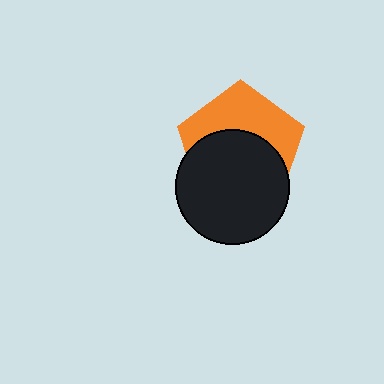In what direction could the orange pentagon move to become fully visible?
The orange pentagon could move up. That would shift it out from behind the black circle entirely.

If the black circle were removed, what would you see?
You would see the complete orange pentagon.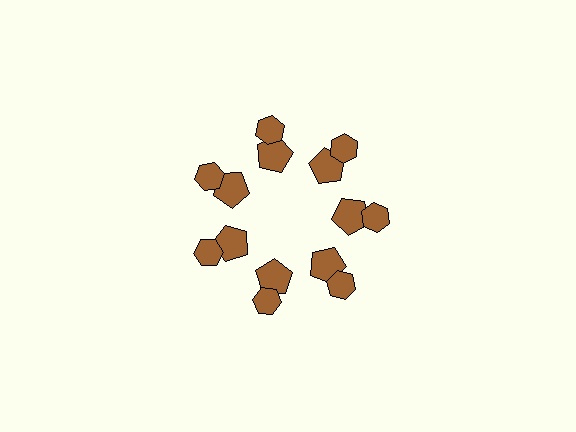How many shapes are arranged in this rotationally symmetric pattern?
There are 14 shapes, arranged in 7 groups of 2.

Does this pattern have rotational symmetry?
Yes, this pattern has 7-fold rotational symmetry. It looks the same after rotating 51 degrees around the center.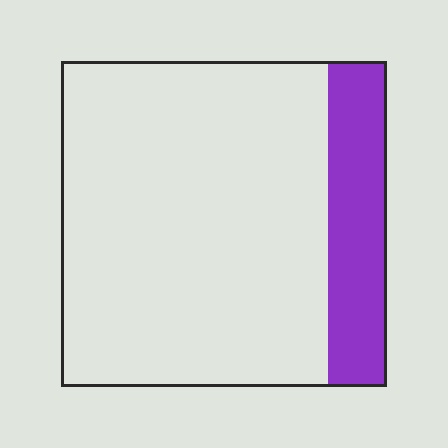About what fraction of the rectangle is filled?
About one sixth (1/6).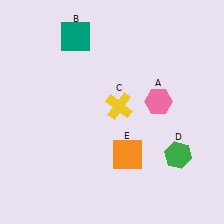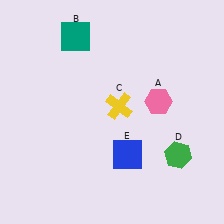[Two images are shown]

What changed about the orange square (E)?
In Image 1, E is orange. In Image 2, it changed to blue.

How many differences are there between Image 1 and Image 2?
There is 1 difference between the two images.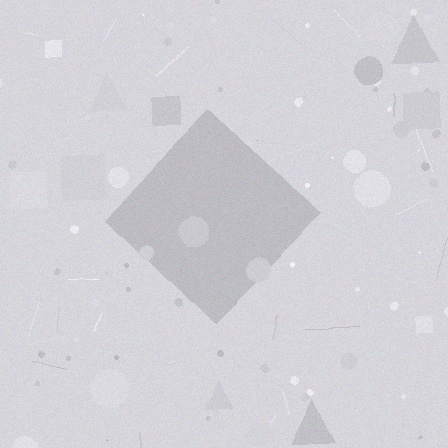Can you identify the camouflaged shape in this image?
The camouflaged shape is a diamond.